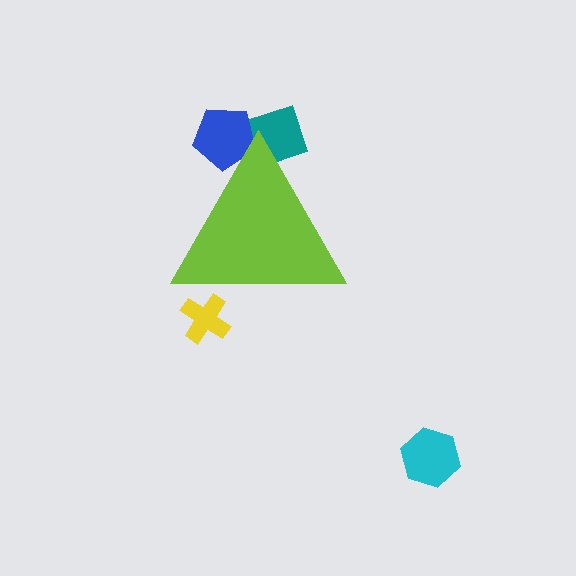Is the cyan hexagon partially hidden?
No, the cyan hexagon is fully visible.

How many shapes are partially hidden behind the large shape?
3 shapes are partially hidden.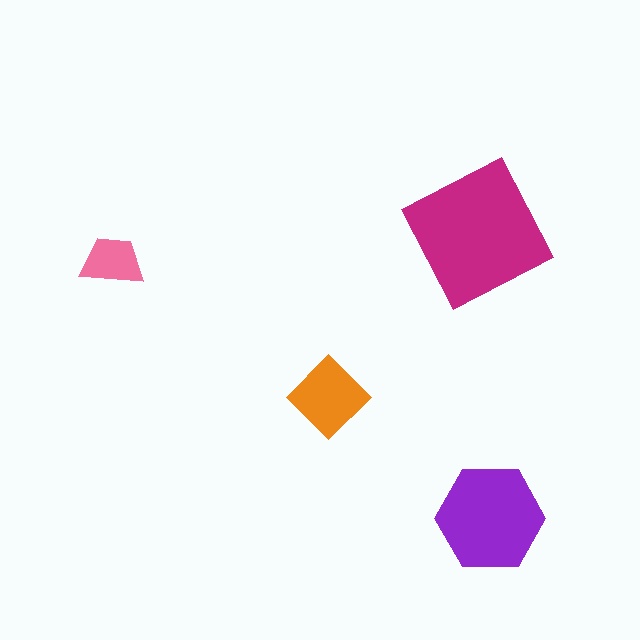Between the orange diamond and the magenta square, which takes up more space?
The magenta square.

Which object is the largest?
The magenta square.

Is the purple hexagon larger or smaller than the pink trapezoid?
Larger.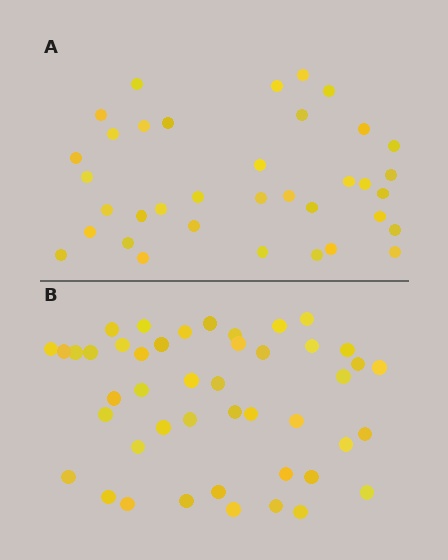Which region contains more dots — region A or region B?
Region B (the bottom region) has more dots.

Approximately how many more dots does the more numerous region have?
Region B has roughly 8 or so more dots than region A.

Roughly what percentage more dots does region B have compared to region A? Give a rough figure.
About 25% more.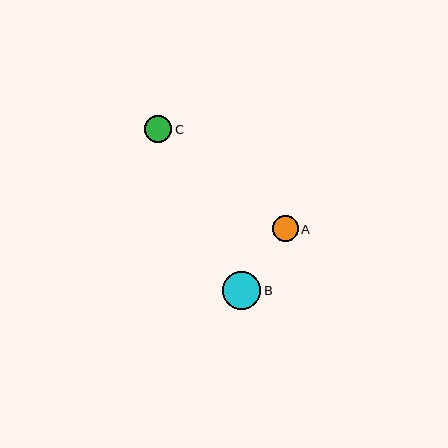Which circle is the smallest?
Circle A is the smallest with a size of approximately 26 pixels.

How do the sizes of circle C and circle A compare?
Circle C and circle A are approximately the same size.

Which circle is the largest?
Circle B is the largest with a size of approximately 38 pixels.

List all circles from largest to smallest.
From largest to smallest: B, C, A.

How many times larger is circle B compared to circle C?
Circle B is approximately 1.4 times the size of circle C.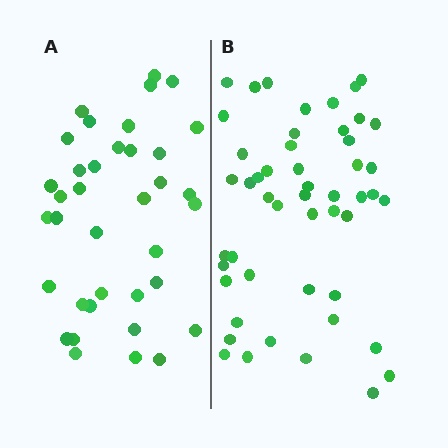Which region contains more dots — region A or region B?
Region B (the right region) has more dots.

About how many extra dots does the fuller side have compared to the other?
Region B has approximately 15 more dots than region A.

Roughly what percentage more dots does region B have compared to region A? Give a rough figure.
About 35% more.